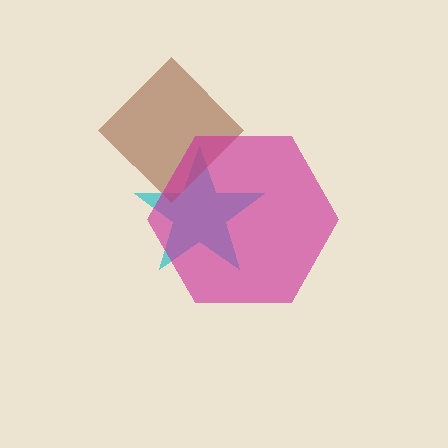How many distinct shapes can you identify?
There are 3 distinct shapes: a cyan star, a brown diamond, a magenta hexagon.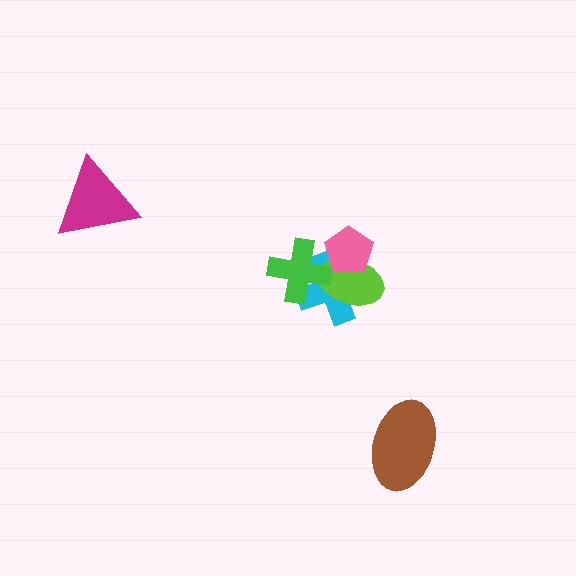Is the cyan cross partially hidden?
Yes, it is partially covered by another shape.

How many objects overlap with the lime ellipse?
3 objects overlap with the lime ellipse.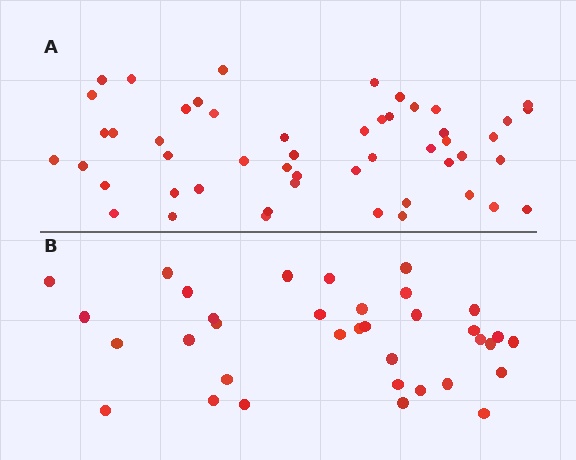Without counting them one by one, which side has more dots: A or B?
Region A (the top region) has more dots.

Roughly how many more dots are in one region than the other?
Region A has approximately 15 more dots than region B.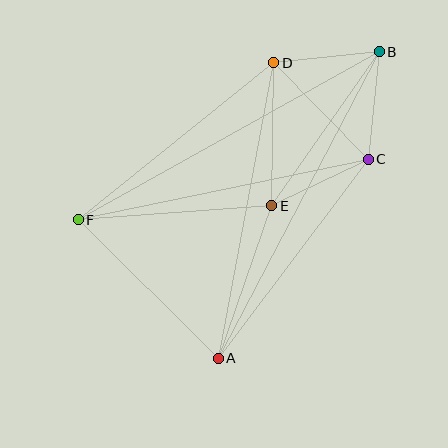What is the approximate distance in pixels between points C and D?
The distance between C and D is approximately 135 pixels.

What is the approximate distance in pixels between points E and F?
The distance between E and F is approximately 194 pixels.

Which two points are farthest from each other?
Points A and B are farthest from each other.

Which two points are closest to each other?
Points B and D are closest to each other.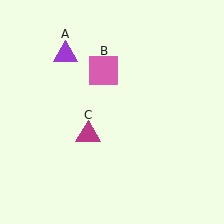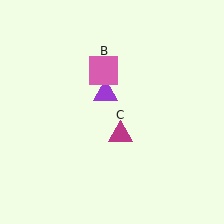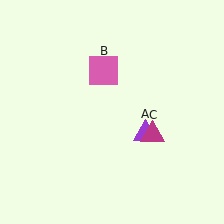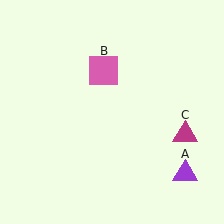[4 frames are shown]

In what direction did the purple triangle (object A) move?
The purple triangle (object A) moved down and to the right.